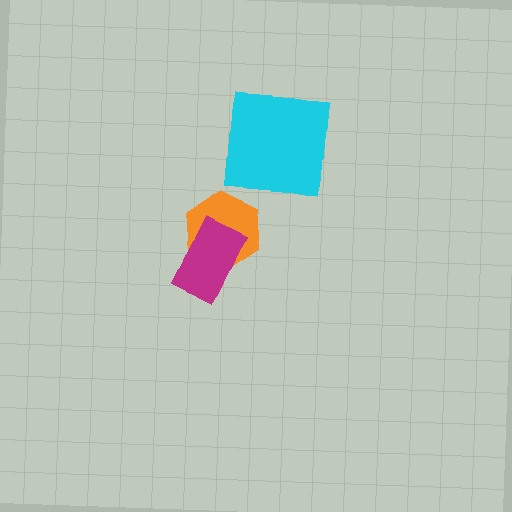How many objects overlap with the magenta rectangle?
1 object overlaps with the magenta rectangle.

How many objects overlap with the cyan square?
0 objects overlap with the cyan square.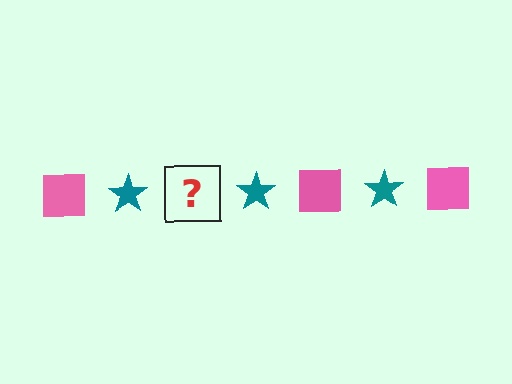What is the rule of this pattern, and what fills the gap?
The rule is that the pattern alternates between pink square and teal star. The gap should be filled with a pink square.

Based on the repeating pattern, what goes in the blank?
The blank should be a pink square.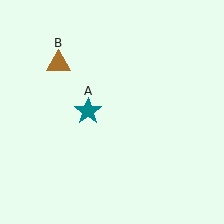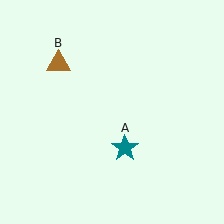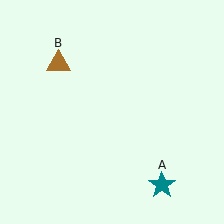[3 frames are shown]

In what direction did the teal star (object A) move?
The teal star (object A) moved down and to the right.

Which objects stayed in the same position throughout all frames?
Brown triangle (object B) remained stationary.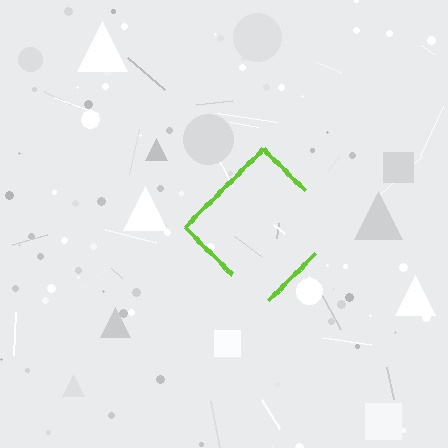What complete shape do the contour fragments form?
The contour fragments form a diamond.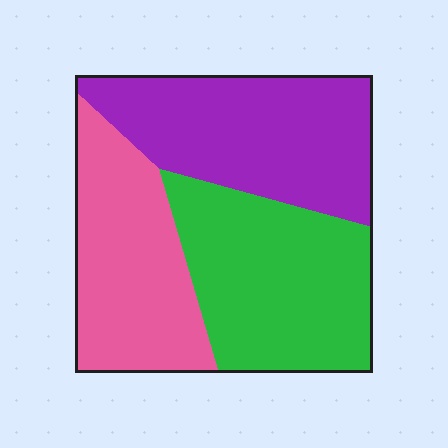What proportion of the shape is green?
Green covers roughly 35% of the shape.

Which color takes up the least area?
Pink, at roughly 30%.